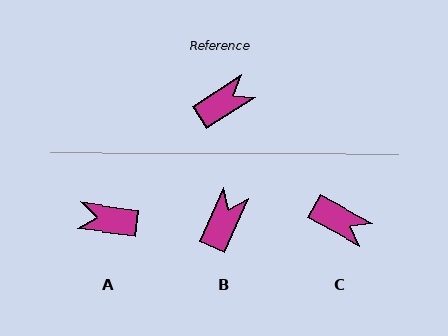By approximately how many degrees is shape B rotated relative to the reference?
Approximately 33 degrees counter-clockwise.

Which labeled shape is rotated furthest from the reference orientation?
A, about 140 degrees away.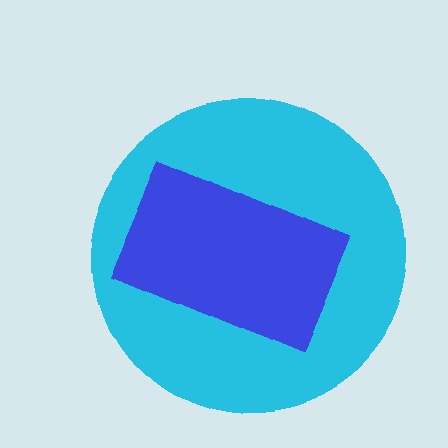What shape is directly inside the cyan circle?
The blue rectangle.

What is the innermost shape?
The blue rectangle.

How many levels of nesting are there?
2.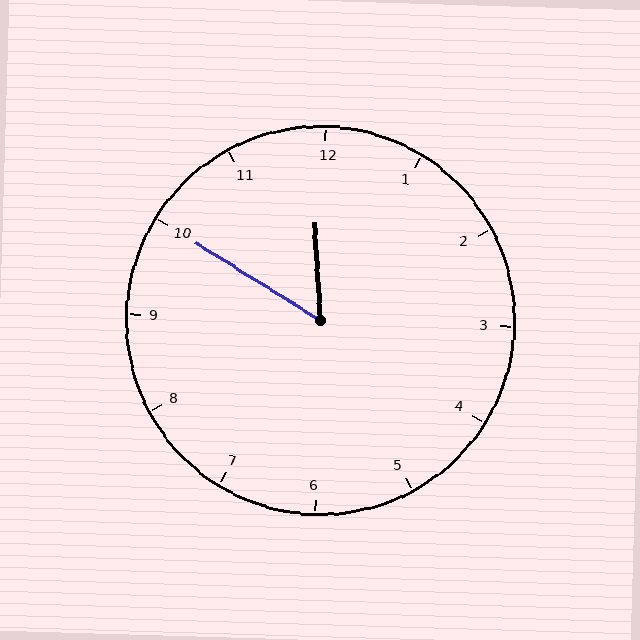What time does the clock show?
11:50.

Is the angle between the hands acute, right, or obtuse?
It is acute.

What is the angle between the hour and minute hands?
Approximately 55 degrees.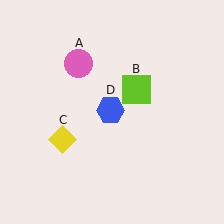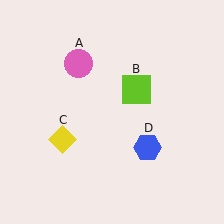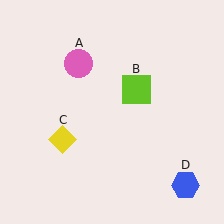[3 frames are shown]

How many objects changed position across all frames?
1 object changed position: blue hexagon (object D).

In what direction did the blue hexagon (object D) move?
The blue hexagon (object D) moved down and to the right.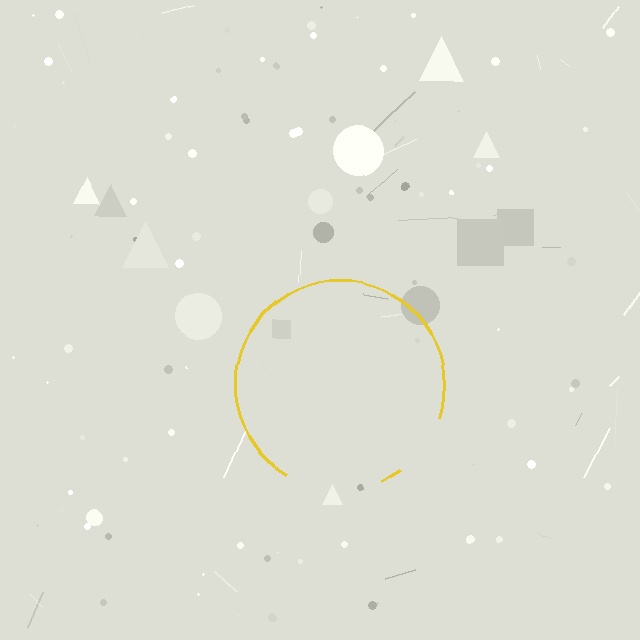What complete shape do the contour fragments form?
The contour fragments form a circle.